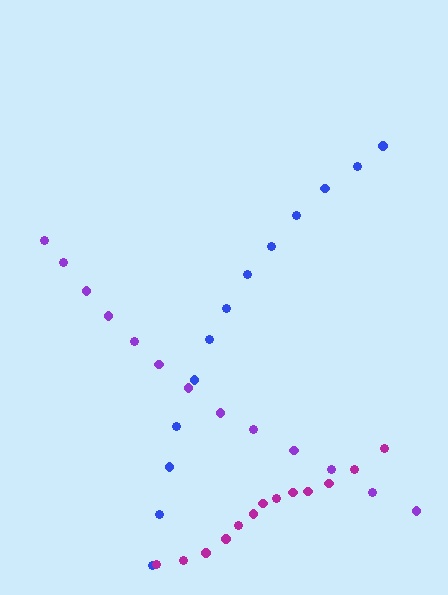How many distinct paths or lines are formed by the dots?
There are 3 distinct paths.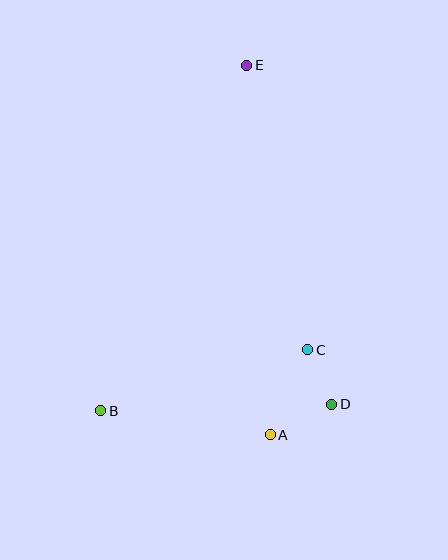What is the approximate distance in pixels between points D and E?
The distance between D and E is approximately 350 pixels.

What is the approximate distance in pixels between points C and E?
The distance between C and E is approximately 291 pixels.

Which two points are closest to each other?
Points C and D are closest to each other.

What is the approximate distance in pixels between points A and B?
The distance between A and B is approximately 171 pixels.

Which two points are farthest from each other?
Points B and E are farthest from each other.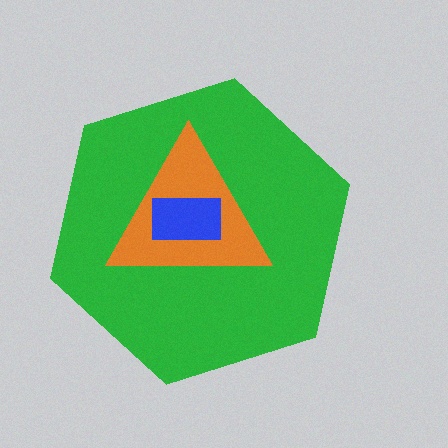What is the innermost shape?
The blue rectangle.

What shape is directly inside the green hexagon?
The orange triangle.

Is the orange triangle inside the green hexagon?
Yes.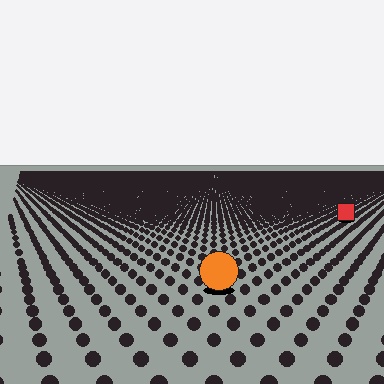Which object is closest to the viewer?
The orange circle is closest. The texture marks near it are larger and more spread out.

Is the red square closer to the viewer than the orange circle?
No. The orange circle is closer — you can tell from the texture gradient: the ground texture is coarser near it.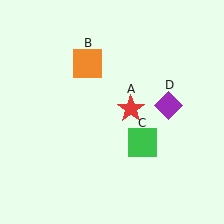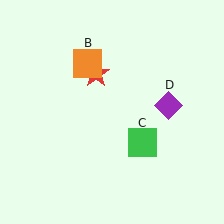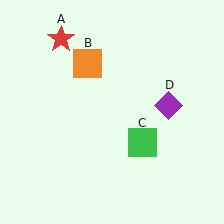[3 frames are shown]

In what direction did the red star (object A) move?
The red star (object A) moved up and to the left.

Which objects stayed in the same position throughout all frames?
Orange square (object B) and green square (object C) and purple diamond (object D) remained stationary.